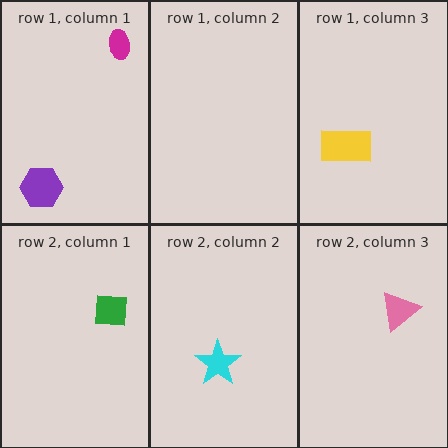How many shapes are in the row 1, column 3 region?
1.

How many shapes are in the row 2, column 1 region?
1.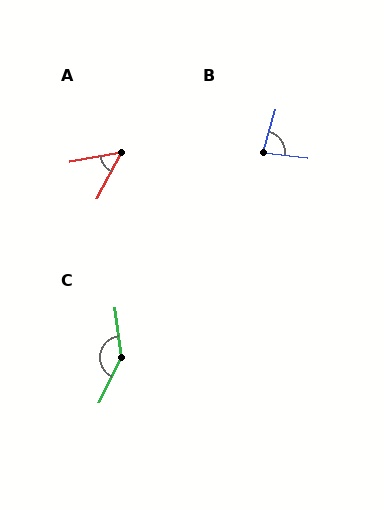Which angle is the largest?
C, at approximately 147 degrees.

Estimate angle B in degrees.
Approximately 80 degrees.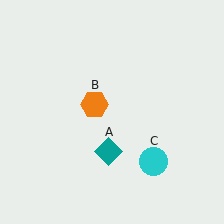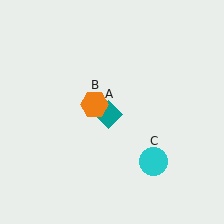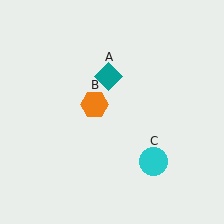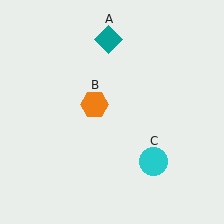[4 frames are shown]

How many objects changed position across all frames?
1 object changed position: teal diamond (object A).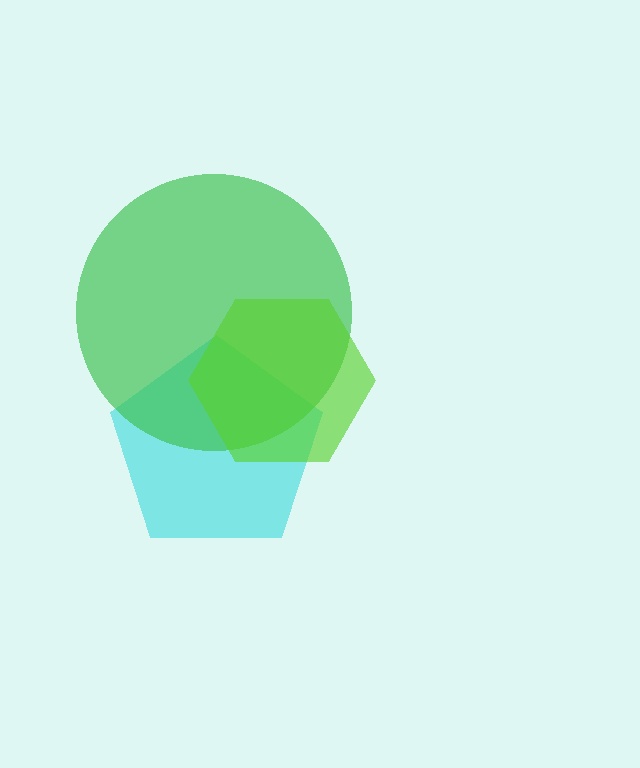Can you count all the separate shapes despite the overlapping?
Yes, there are 3 separate shapes.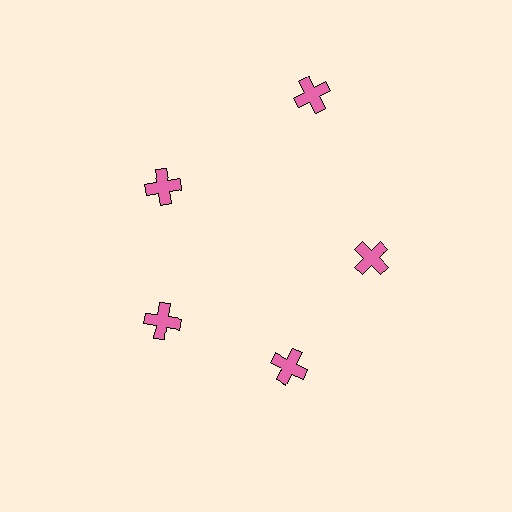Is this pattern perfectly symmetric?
No. The 5 pink crosses are arranged in a ring, but one element near the 1 o'clock position is pushed outward from the center, breaking the 5-fold rotational symmetry.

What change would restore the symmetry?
The symmetry would be restored by moving it inward, back onto the ring so that all 5 crosses sit at equal angles and equal distance from the center.